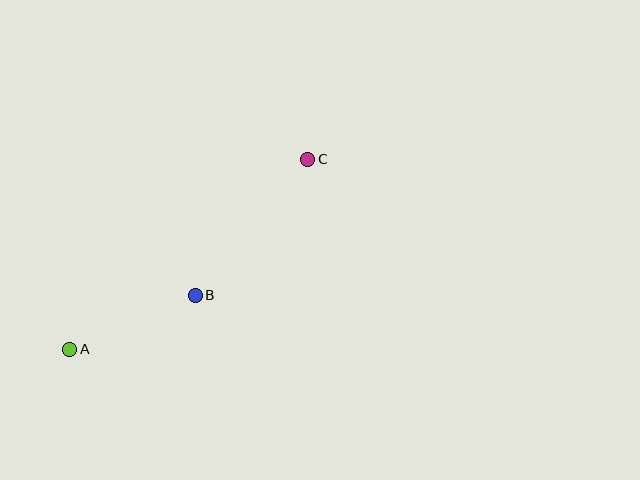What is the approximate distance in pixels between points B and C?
The distance between B and C is approximately 176 pixels.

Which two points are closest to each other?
Points A and B are closest to each other.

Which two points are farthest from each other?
Points A and C are farthest from each other.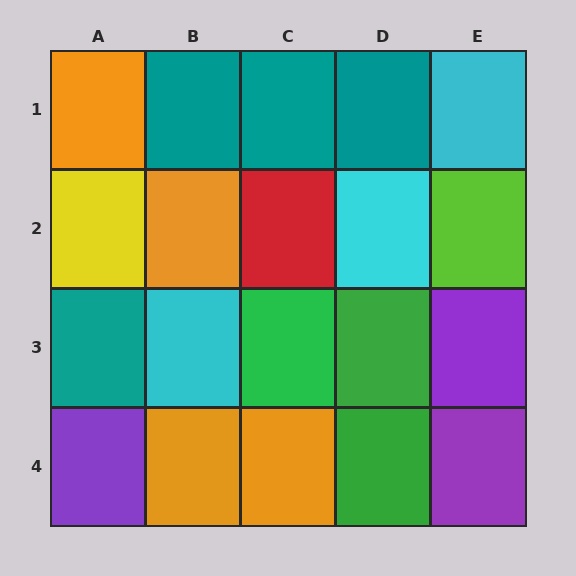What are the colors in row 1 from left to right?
Orange, teal, teal, teal, cyan.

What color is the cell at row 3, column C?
Green.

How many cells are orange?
4 cells are orange.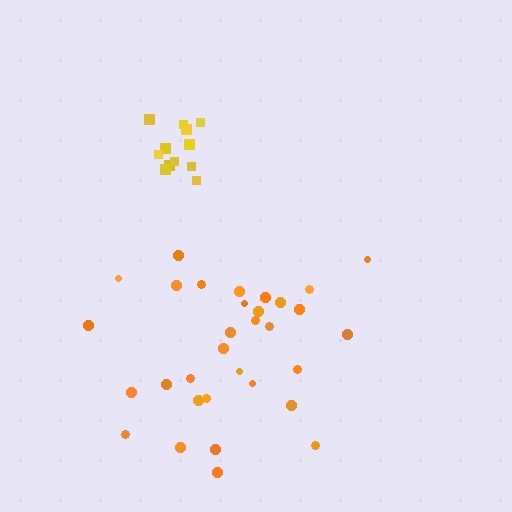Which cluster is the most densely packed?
Yellow.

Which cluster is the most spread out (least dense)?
Orange.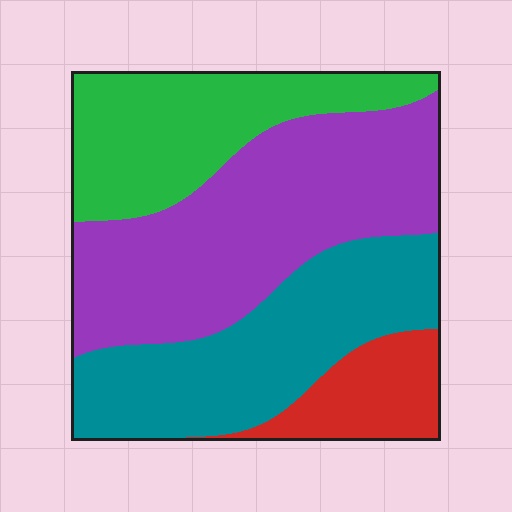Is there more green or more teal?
Teal.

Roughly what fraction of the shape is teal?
Teal covers 28% of the shape.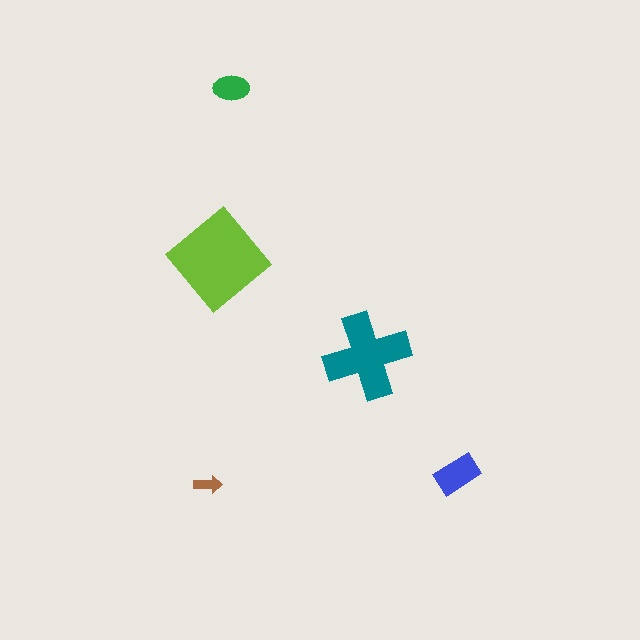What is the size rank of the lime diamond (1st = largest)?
1st.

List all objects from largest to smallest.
The lime diamond, the teal cross, the blue rectangle, the green ellipse, the brown arrow.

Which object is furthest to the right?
The blue rectangle is rightmost.